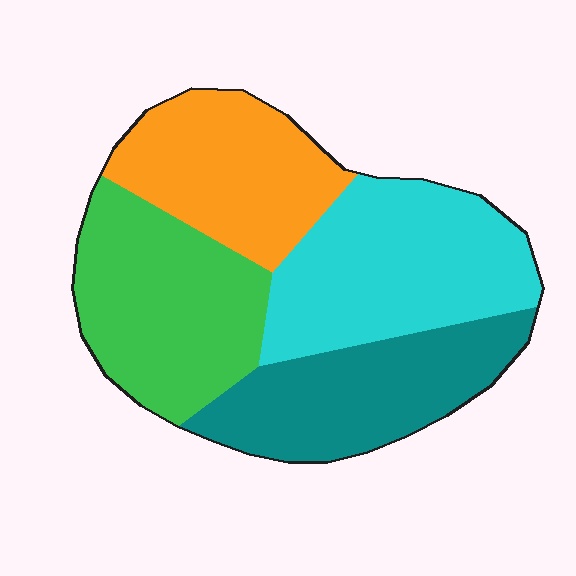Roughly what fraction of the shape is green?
Green covers around 25% of the shape.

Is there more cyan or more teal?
Cyan.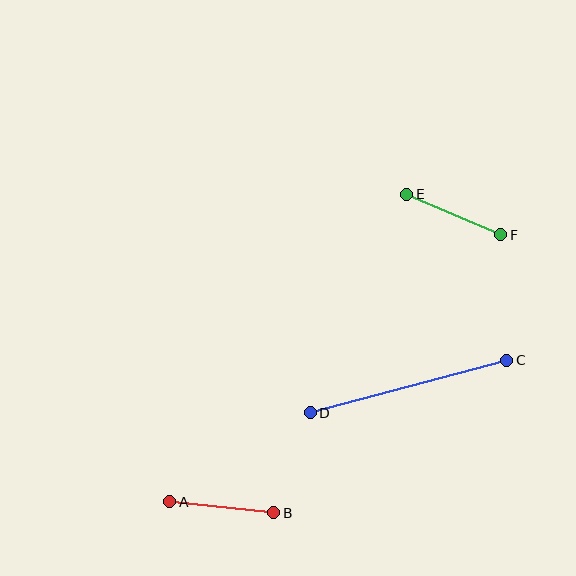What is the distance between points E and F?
The distance is approximately 102 pixels.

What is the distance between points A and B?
The distance is approximately 104 pixels.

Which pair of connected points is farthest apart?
Points C and D are farthest apart.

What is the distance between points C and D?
The distance is approximately 203 pixels.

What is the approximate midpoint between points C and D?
The midpoint is at approximately (409, 387) pixels.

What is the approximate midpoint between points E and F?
The midpoint is at approximately (454, 214) pixels.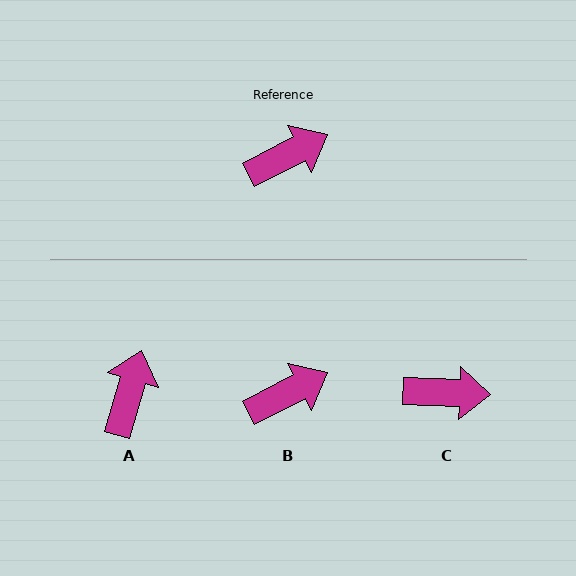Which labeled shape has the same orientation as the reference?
B.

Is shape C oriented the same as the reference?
No, it is off by about 30 degrees.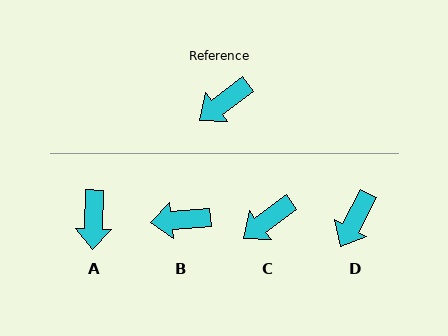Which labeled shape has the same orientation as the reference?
C.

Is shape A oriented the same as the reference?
No, it is off by about 51 degrees.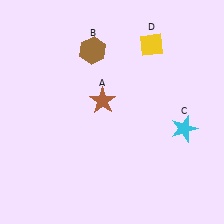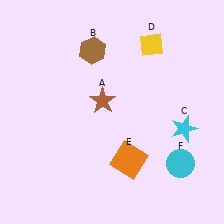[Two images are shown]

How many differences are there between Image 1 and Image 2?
There are 2 differences between the two images.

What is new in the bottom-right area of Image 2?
An orange square (E) was added in the bottom-right area of Image 2.